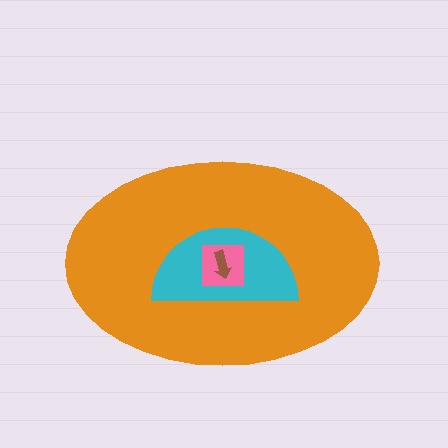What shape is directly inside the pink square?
The brown arrow.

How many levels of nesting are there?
4.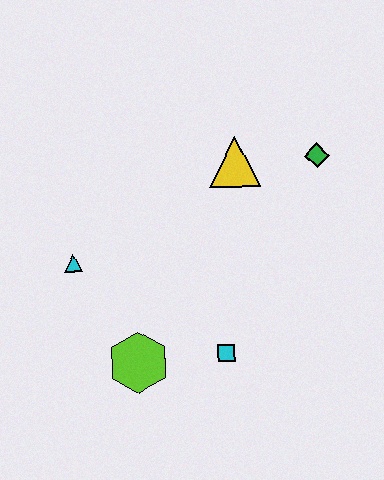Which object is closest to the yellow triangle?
The green diamond is closest to the yellow triangle.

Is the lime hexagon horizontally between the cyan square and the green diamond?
No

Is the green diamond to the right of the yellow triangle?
Yes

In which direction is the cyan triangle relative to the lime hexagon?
The cyan triangle is above the lime hexagon.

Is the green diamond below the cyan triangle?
No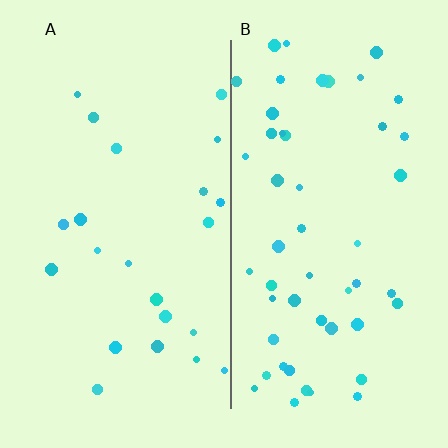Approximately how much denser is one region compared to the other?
Approximately 2.2× — region B over region A.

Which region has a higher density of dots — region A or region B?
B (the right).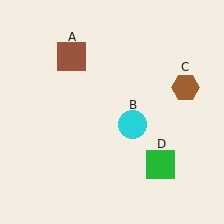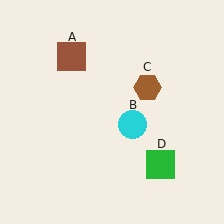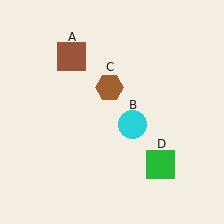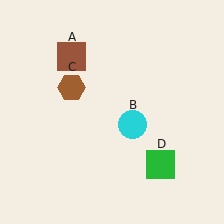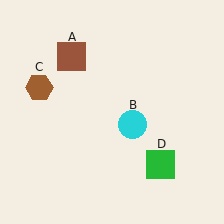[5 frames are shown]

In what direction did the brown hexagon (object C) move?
The brown hexagon (object C) moved left.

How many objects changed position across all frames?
1 object changed position: brown hexagon (object C).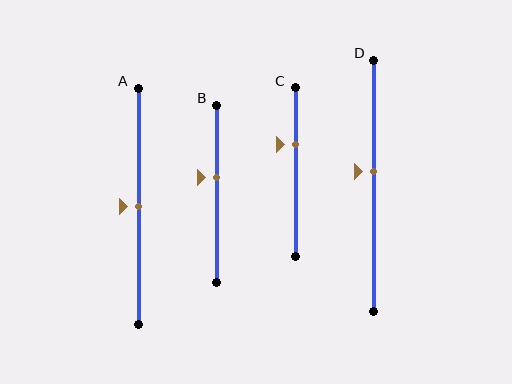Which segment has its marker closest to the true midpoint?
Segment A has its marker closest to the true midpoint.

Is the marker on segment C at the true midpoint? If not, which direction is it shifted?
No, the marker on segment C is shifted upward by about 16% of the segment length.